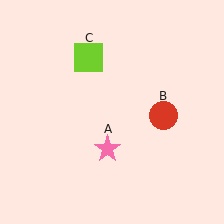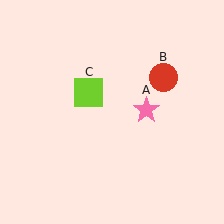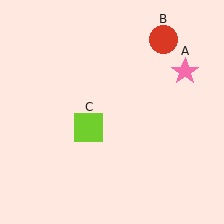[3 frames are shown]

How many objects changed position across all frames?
3 objects changed position: pink star (object A), red circle (object B), lime square (object C).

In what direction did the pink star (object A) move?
The pink star (object A) moved up and to the right.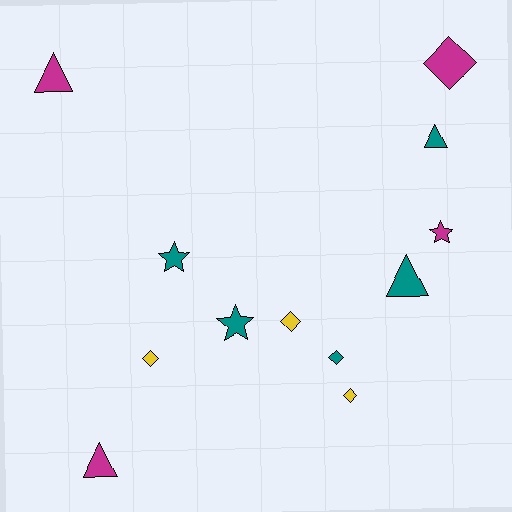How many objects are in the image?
There are 12 objects.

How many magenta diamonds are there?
There is 1 magenta diamond.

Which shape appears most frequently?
Diamond, with 5 objects.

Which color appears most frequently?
Teal, with 5 objects.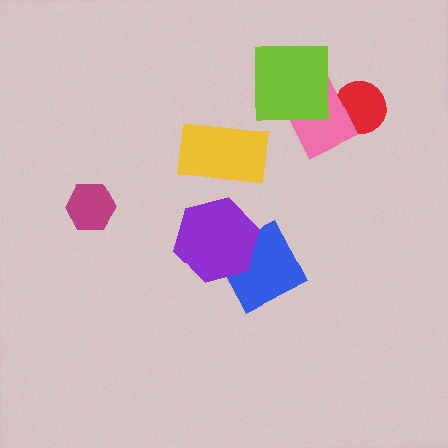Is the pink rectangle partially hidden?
Yes, it is partially covered by another shape.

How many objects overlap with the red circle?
1 object overlaps with the red circle.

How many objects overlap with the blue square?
1 object overlaps with the blue square.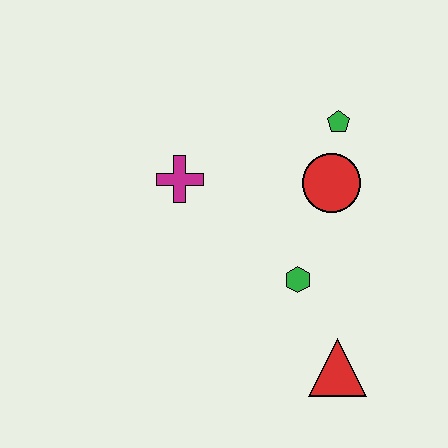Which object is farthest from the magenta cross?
The red triangle is farthest from the magenta cross.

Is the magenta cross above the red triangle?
Yes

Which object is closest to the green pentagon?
The red circle is closest to the green pentagon.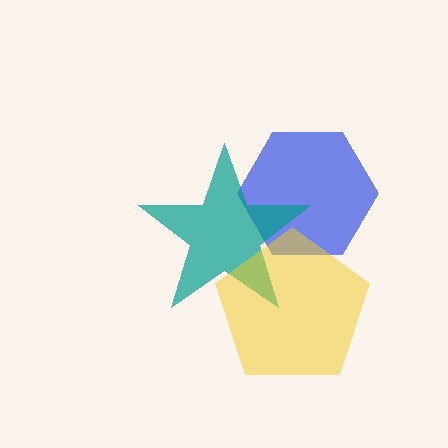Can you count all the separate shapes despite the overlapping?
Yes, there are 3 separate shapes.